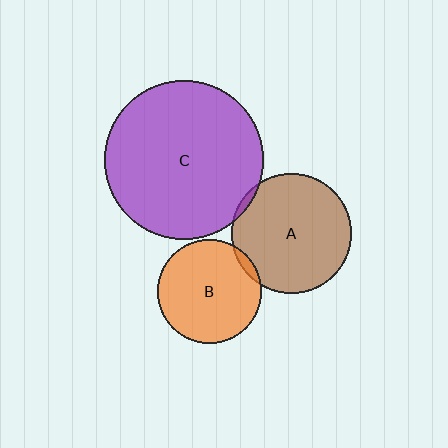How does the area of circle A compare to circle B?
Approximately 1.3 times.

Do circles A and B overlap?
Yes.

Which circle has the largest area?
Circle C (purple).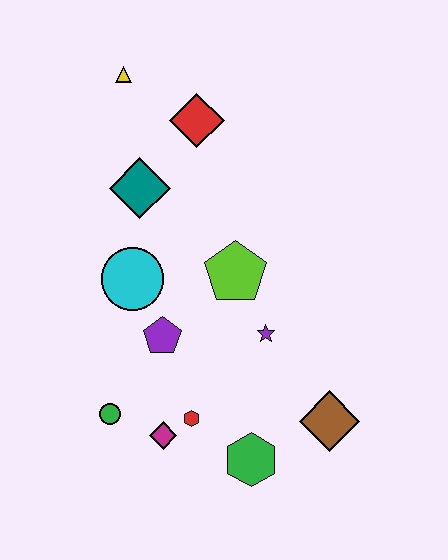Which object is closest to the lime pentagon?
The purple star is closest to the lime pentagon.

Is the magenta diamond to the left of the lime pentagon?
Yes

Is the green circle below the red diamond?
Yes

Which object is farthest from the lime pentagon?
The yellow triangle is farthest from the lime pentagon.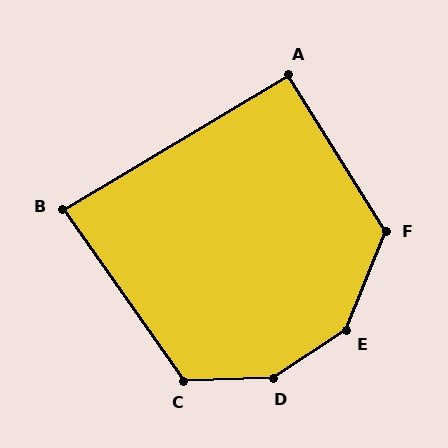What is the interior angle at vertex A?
Approximately 91 degrees (approximately right).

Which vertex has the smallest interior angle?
B, at approximately 86 degrees.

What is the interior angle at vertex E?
Approximately 145 degrees (obtuse).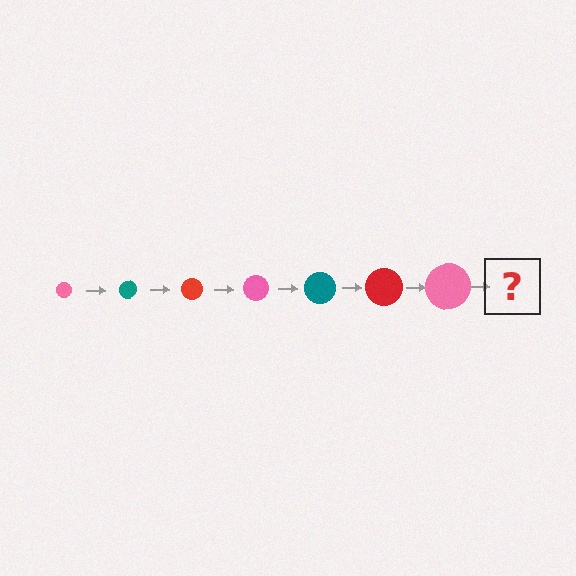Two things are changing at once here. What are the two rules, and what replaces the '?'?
The two rules are that the circle grows larger each step and the color cycles through pink, teal, and red. The '?' should be a teal circle, larger than the previous one.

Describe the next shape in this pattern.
It should be a teal circle, larger than the previous one.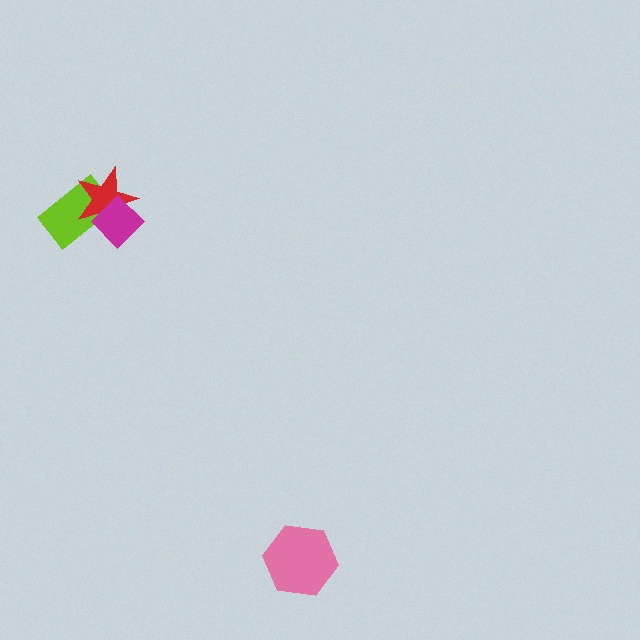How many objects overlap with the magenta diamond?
2 objects overlap with the magenta diamond.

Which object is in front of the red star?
The magenta diamond is in front of the red star.